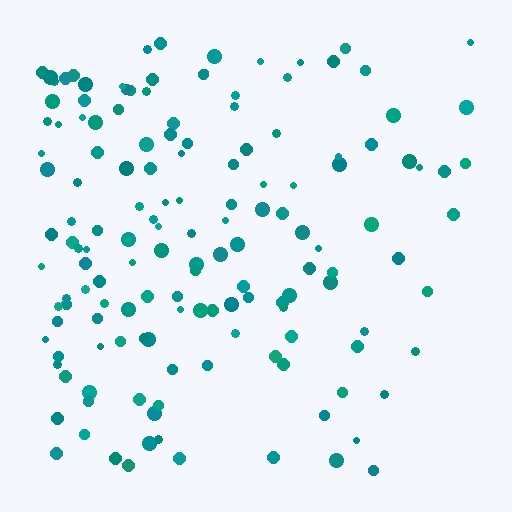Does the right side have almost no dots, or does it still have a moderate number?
Still a moderate number, just noticeably fewer than the left.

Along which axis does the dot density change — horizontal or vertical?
Horizontal.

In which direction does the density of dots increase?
From right to left, with the left side densest.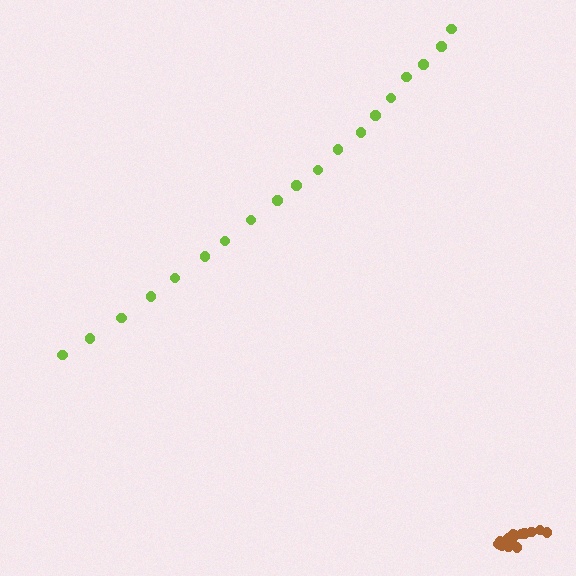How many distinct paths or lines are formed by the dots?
There are 2 distinct paths.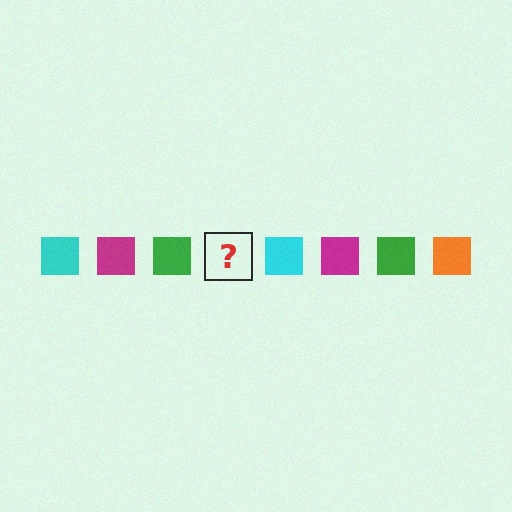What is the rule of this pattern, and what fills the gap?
The rule is that the pattern cycles through cyan, magenta, green, orange squares. The gap should be filled with an orange square.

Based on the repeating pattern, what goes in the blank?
The blank should be an orange square.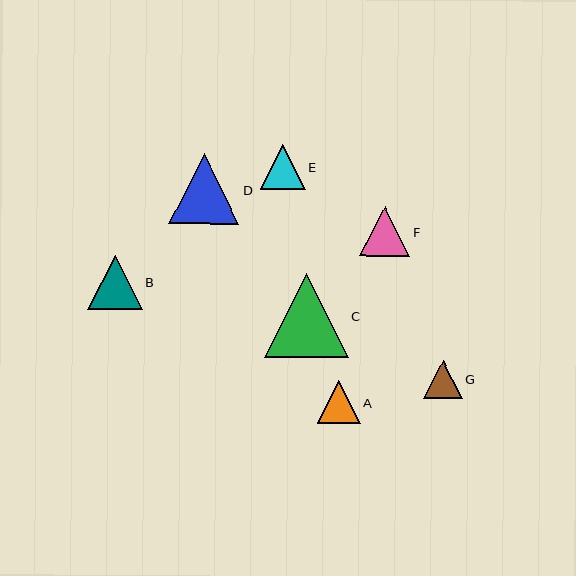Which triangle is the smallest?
Triangle G is the smallest with a size of approximately 38 pixels.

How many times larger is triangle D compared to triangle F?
Triangle D is approximately 1.4 times the size of triangle F.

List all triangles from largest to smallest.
From largest to smallest: C, D, B, F, E, A, G.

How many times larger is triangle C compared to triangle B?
Triangle C is approximately 1.5 times the size of triangle B.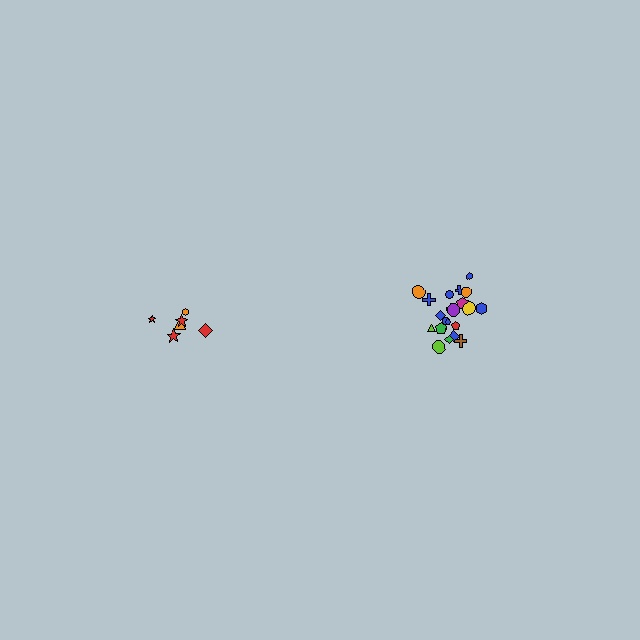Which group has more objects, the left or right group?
The right group.